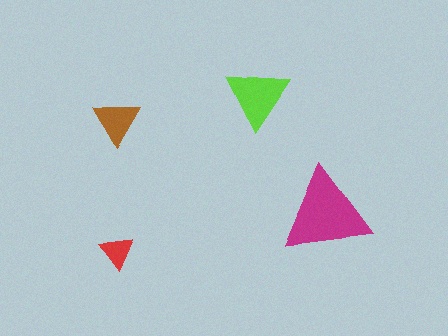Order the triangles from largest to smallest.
the magenta one, the lime one, the brown one, the red one.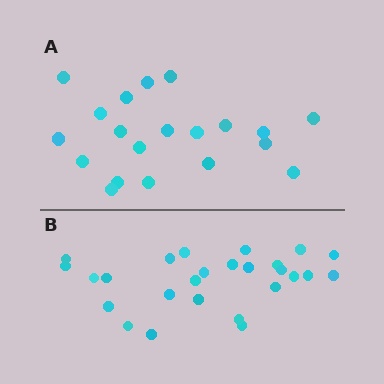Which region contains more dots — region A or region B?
Region B (the bottom region) has more dots.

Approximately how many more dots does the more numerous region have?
Region B has about 6 more dots than region A.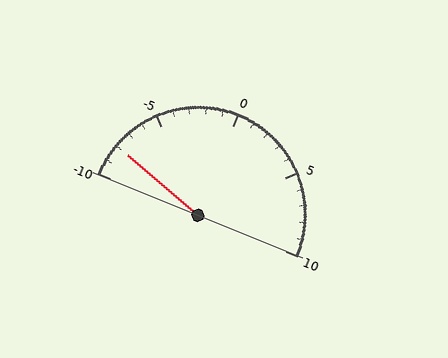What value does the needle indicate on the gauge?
The needle indicates approximately -8.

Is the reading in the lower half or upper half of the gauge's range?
The reading is in the lower half of the range (-10 to 10).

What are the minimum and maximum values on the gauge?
The gauge ranges from -10 to 10.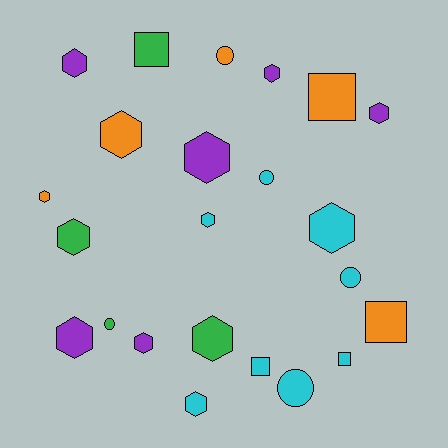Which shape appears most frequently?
Hexagon, with 13 objects.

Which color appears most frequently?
Cyan, with 8 objects.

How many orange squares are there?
There are 2 orange squares.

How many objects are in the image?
There are 23 objects.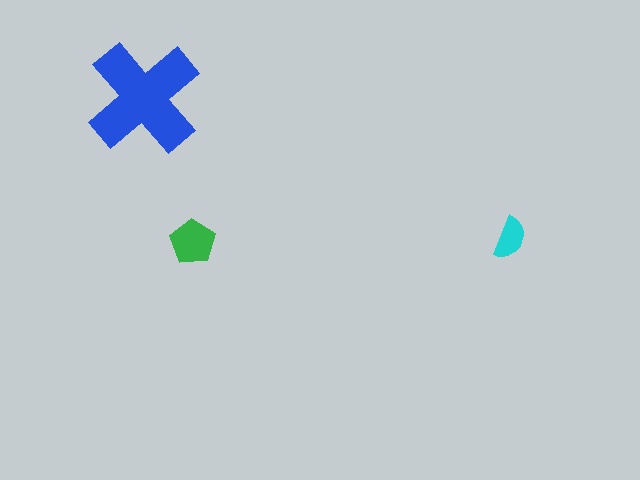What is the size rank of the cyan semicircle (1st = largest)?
3rd.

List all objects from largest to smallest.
The blue cross, the green pentagon, the cyan semicircle.